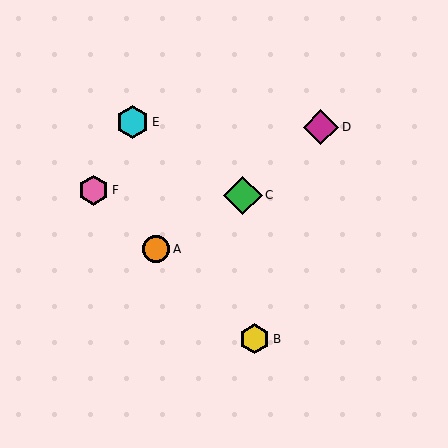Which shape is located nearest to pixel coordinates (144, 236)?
The orange circle (labeled A) at (156, 249) is nearest to that location.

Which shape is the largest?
The green diamond (labeled C) is the largest.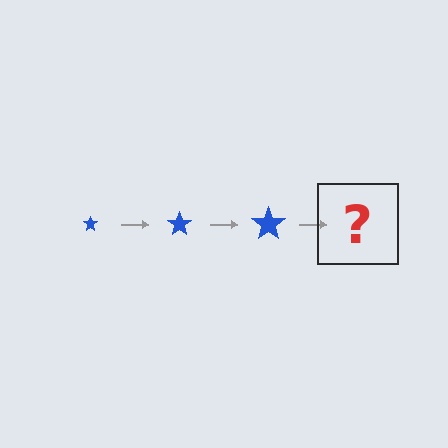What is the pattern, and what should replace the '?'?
The pattern is that the star gets progressively larger each step. The '?' should be a blue star, larger than the previous one.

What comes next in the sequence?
The next element should be a blue star, larger than the previous one.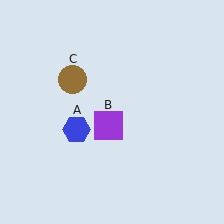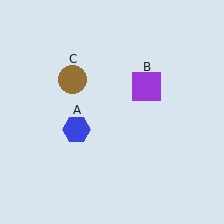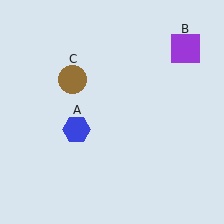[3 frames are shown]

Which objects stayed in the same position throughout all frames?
Blue hexagon (object A) and brown circle (object C) remained stationary.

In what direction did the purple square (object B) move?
The purple square (object B) moved up and to the right.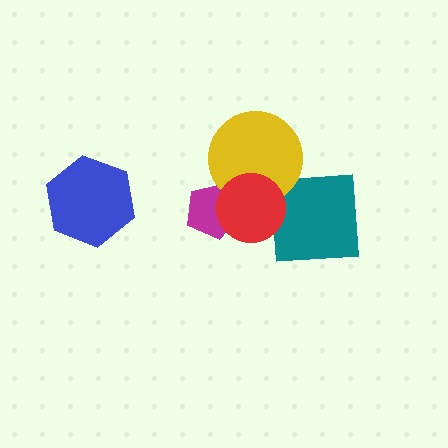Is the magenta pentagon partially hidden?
Yes, it is partially covered by another shape.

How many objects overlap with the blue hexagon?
0 objects overlap with the blue hexagon.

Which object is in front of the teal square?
The red circle is in front of the teal square.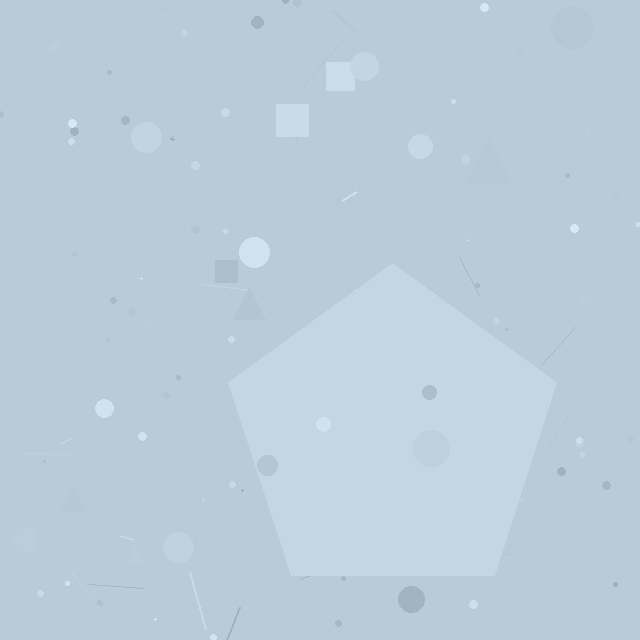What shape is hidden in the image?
A pentagon is hidden in the image.